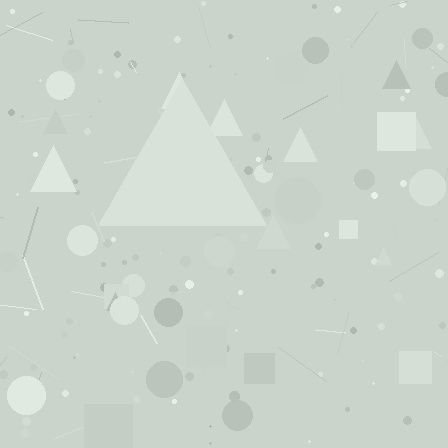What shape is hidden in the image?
A triangle is hidden in the image.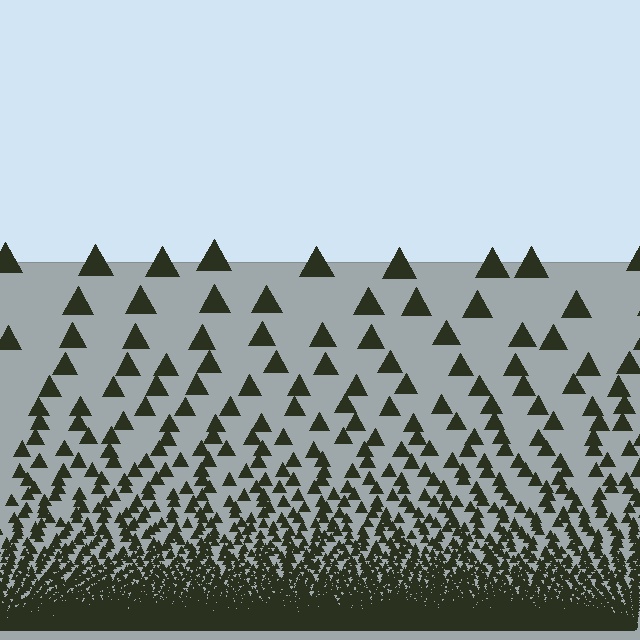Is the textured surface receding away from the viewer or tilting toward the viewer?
The surface appears to tilt toward the viewer. Texture elements get larger and sparser toward the top.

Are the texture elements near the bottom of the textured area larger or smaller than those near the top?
Smaller. The gradient is inverted — elements near the bottom are smaller and denser.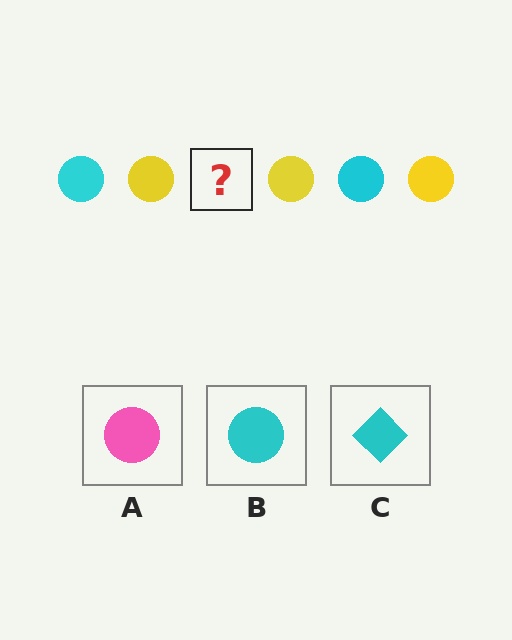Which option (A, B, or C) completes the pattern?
B.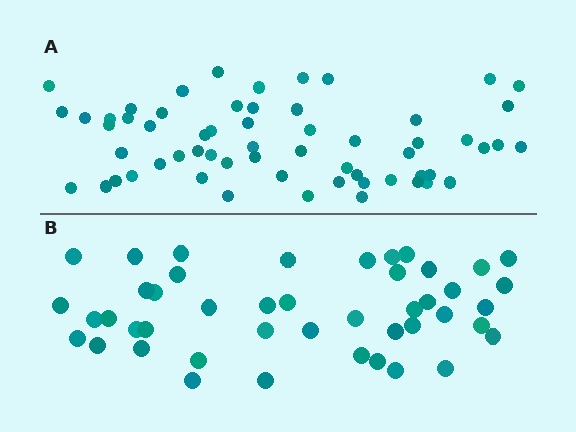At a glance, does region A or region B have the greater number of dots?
Region A (the top region) has more dots.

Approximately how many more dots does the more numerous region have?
Region A has approximately 15 more dots than region B.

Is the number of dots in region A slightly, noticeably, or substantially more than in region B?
Region A has noticeably more, but not dramatically so. The ratio is roughly 1.3 to 1.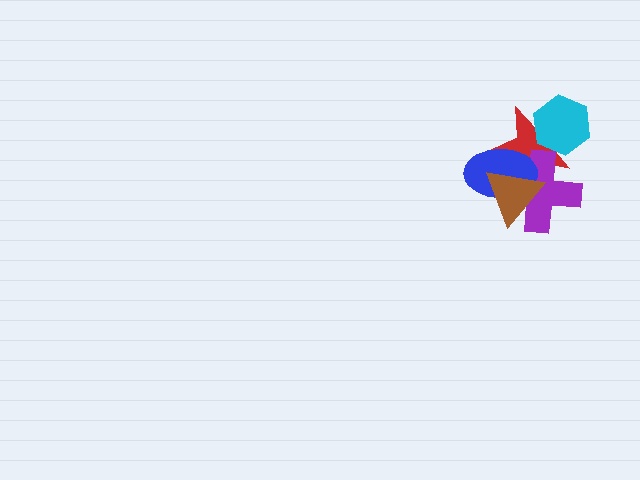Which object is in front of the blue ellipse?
The brown triangle is in front of the blue ellipse.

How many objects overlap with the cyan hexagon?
1 object overlaps with the cyan hexagon.